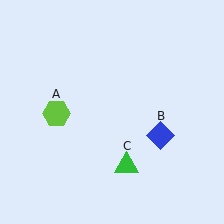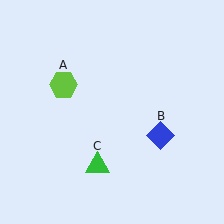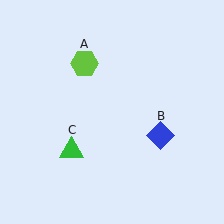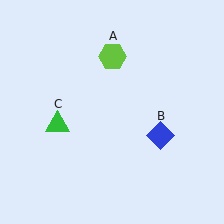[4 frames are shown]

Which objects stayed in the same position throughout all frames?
Blue diamond (object B) remained stationary.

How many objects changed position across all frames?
2 objects changed position: lime hexagon (object A), green triangle (object C).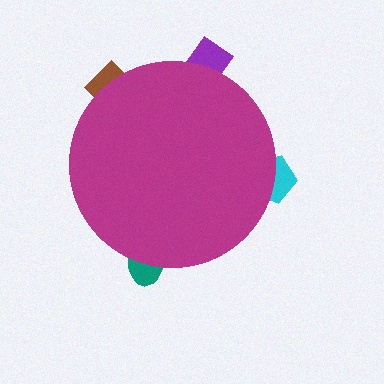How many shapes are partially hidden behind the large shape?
4 shapes are partially hidden.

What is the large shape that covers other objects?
A magenta circle.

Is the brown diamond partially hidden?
Yes, the brown diamond is partially hidden behind the magenta circle.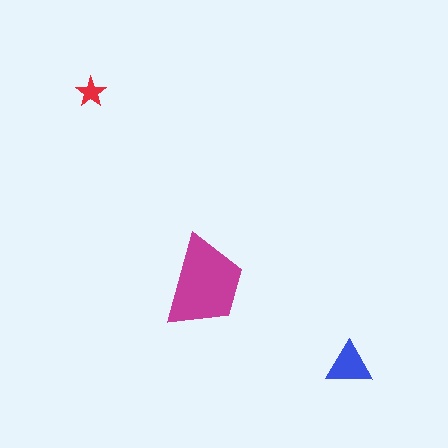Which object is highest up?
The red star is topmost.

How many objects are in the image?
There are 3 objects in the image.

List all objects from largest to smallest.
The magenta trapezoid, the blue triangle, the red star.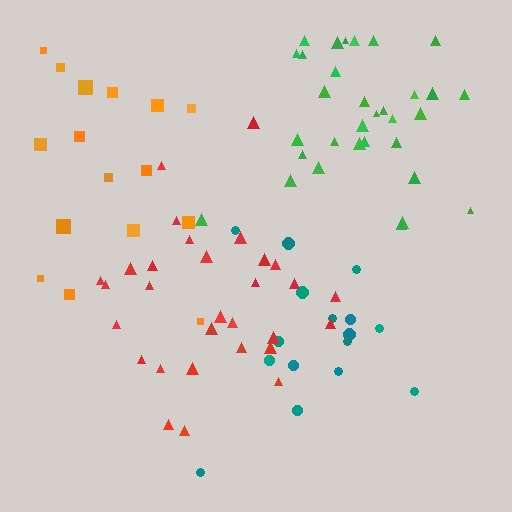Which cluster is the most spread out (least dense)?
Orange.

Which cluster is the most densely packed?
Green.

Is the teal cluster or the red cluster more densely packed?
Red.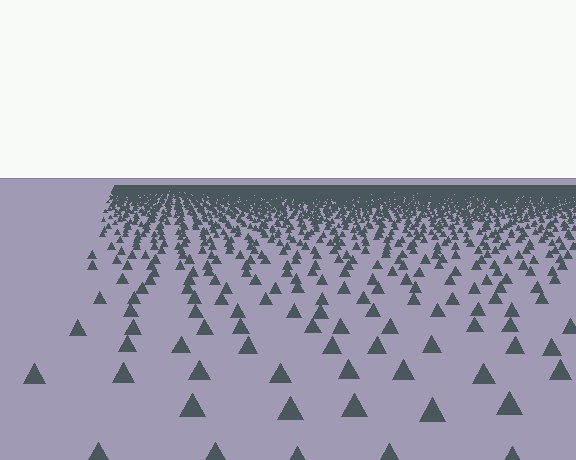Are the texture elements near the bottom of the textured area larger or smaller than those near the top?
Larger. Near the bottom, elements are closer to the viewer and appear at a bigger on-screen size.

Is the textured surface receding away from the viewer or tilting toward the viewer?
The surface is receding away from the viewer. Texture elements get smaller and denser toward the top.